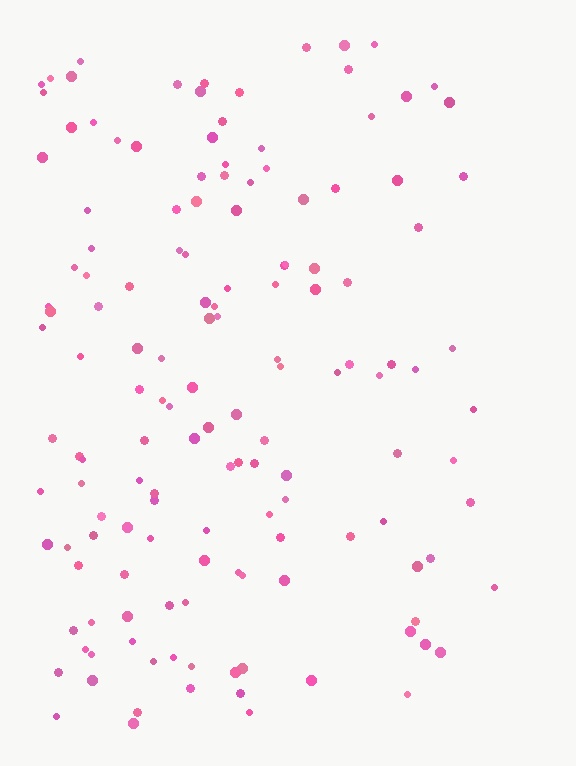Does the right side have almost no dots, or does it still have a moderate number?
Still a moderate number, just noticeably fewer than the left.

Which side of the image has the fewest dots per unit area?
The right.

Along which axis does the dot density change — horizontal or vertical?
Horizontal.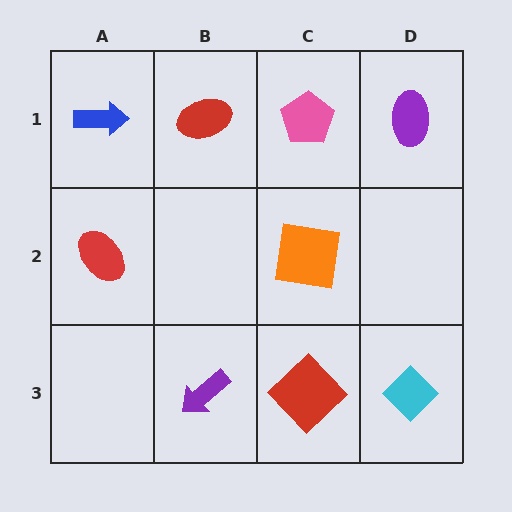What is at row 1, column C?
A pink pentagon.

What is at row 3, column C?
A red diamond.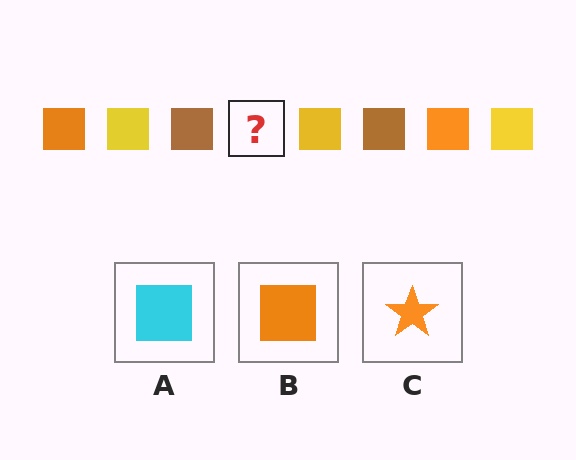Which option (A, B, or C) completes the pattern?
B.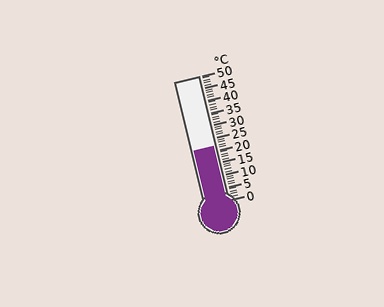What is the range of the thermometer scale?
The thermometer scale ranges from 0°C to 50°C.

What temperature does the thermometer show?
The thermometer shows approximately 22°C.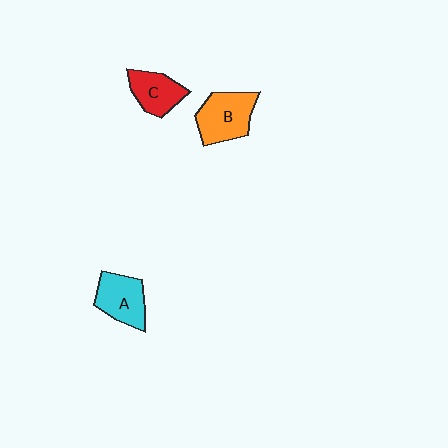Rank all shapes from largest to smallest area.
From largest to smallest: B (orange), A (cyan), C (red).